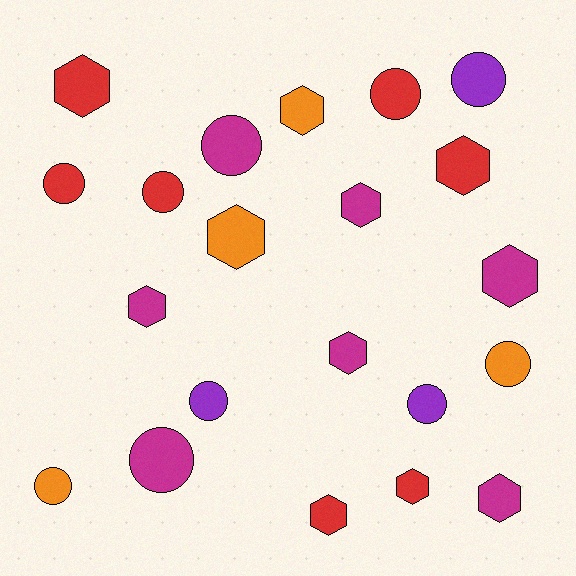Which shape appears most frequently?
Hexagon, with 11 objects.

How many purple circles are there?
There are 3 purple circles.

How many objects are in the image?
There are 21 objects.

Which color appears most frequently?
Red, with 7 objects.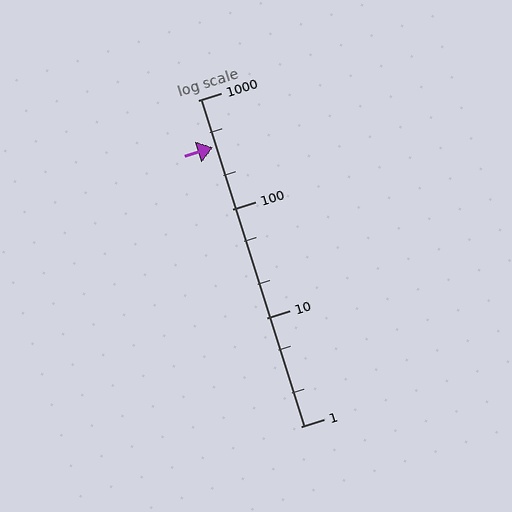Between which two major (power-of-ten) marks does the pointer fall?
The pointer is between 100 and 1000.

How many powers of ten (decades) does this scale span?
The scale spans 3 decades, from 1 to 1000.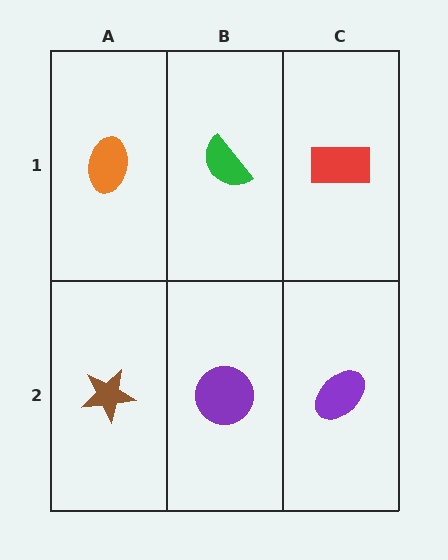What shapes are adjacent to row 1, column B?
A purple circle (row 2, column B), an orange ellipse (row 1, column A), a red rectangle (row 1, column C).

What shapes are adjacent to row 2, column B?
A green semicircle (row 1, column B), a brown star (row 2, column A), a purple ellipse (row 2, column C).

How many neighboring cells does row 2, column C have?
2.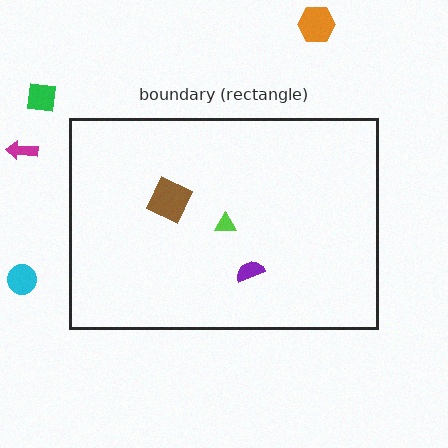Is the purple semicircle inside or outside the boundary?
Inside.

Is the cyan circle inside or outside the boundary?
Outside.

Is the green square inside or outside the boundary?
Outside.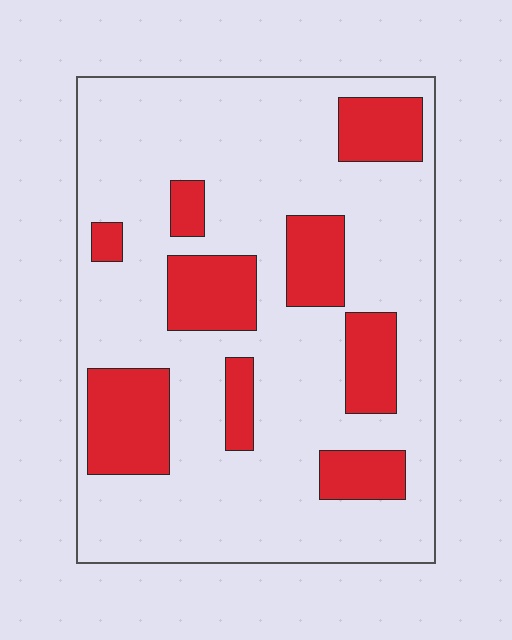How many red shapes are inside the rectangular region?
9.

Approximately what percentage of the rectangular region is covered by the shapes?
Approximately 25%.